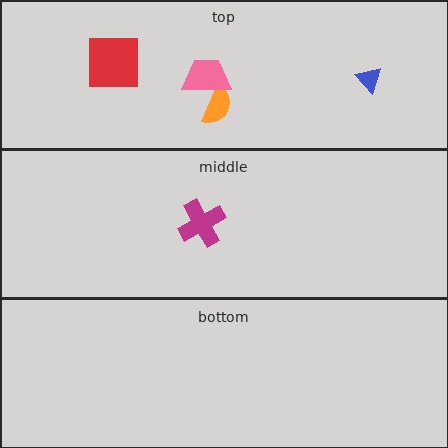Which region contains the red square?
The top region.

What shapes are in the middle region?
The magenta cross.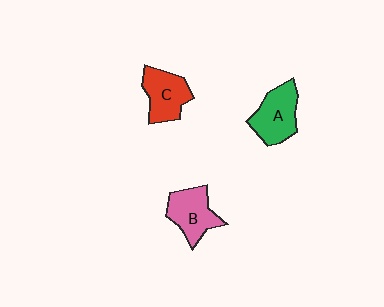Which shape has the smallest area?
Shape C (red).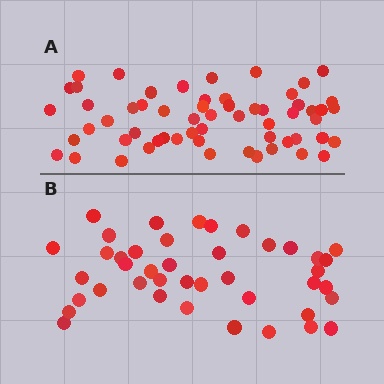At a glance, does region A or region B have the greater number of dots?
Region A (the top region) has more dots.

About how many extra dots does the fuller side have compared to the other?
Region A has approximately 15 more dots than region B.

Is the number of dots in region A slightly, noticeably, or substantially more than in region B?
Region A has noticeably more, but not dramatically so. The ratio is roughly 1.4 to 1.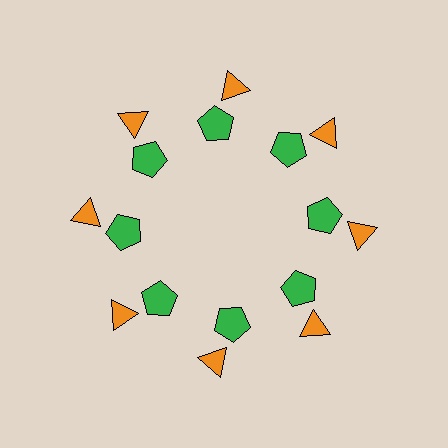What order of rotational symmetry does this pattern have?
This pattern has 8-fold rotational symmetry.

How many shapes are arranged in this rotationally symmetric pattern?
There are 16 shapes, arranged in 8 groups of 2.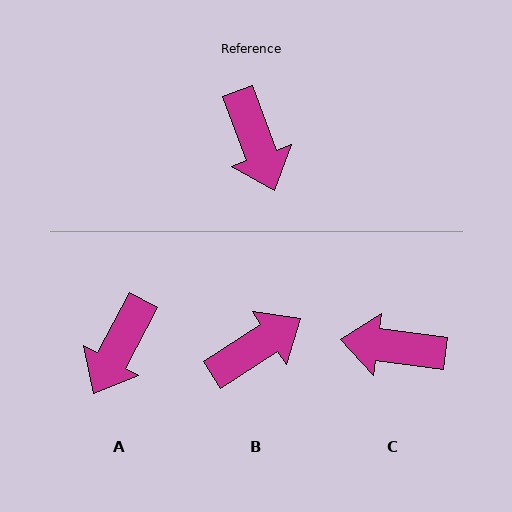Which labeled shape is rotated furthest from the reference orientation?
C, about 118 degrees away.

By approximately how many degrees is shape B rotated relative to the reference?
Approximately 103 degrees counter-clockwise.